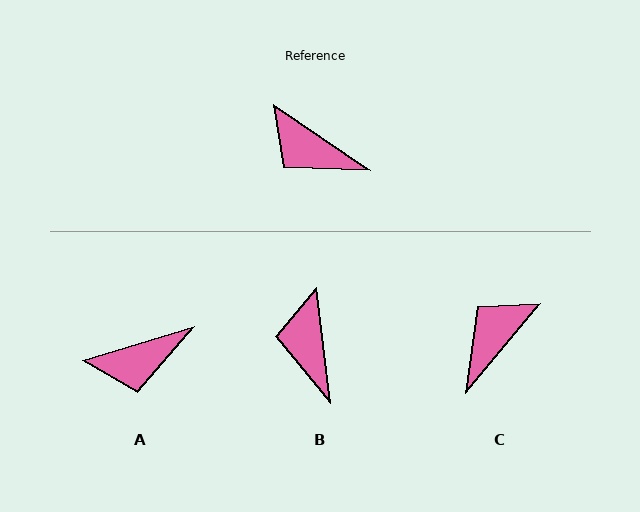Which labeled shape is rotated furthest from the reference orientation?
C, about 96 degrees away.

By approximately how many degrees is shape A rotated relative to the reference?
Approximately 51 degrees counter-clockwise.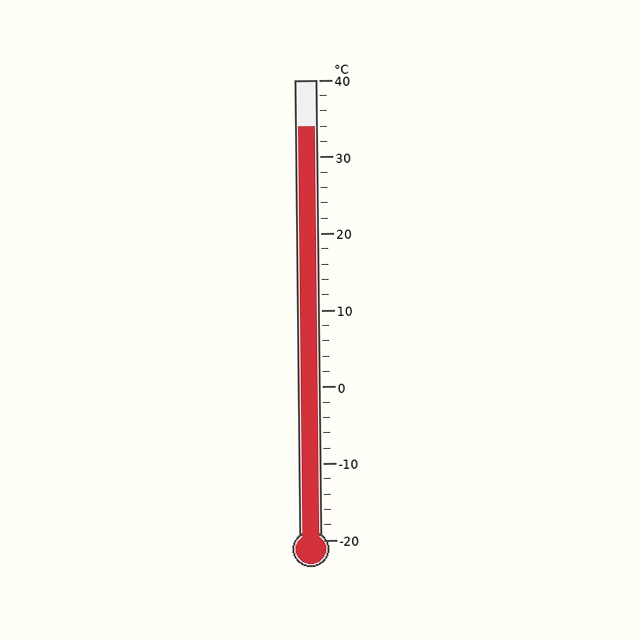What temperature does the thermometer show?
The thermometer shows approximately 34°C.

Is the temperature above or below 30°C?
The temperature is above 30°C.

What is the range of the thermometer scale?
The thermometer scale ranges from -20°C to 40°C.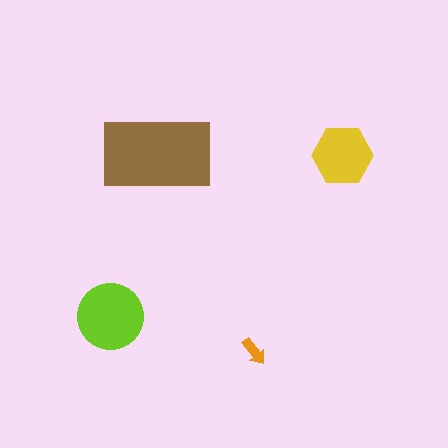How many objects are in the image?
There are 4 objects in the image.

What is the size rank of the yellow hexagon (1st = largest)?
3rd.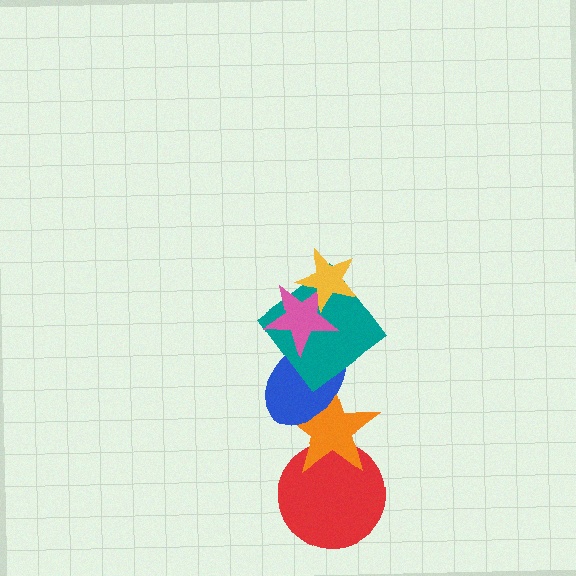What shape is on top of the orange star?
The blue ellipse is on top of the orange star.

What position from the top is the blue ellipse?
The blue ellipse is 4th from the top.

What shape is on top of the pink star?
The yellow star is on top of the pink star.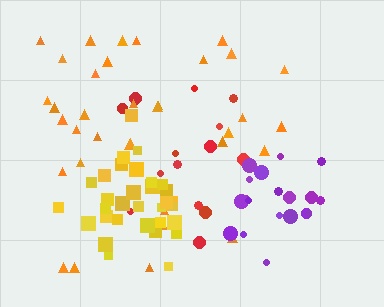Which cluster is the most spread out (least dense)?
Red.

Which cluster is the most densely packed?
Yellow.